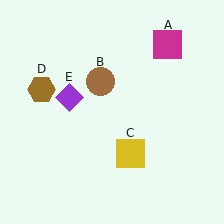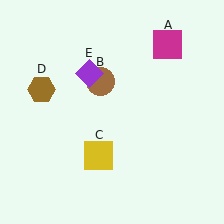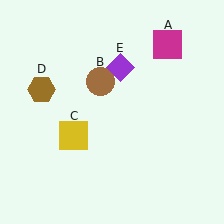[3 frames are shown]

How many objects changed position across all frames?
2 objects changed position: yellow square (object C), purple diamond (object E).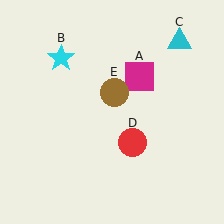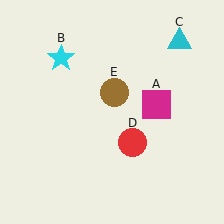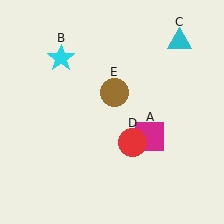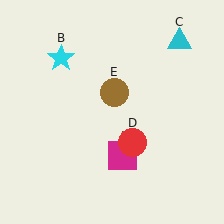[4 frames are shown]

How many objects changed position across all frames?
1 object changed position: magenta square (object A).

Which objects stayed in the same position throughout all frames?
Cyan star (object B) and cyan triangle (object C) and red circle (object D) and brown circle (object E) remained stationary.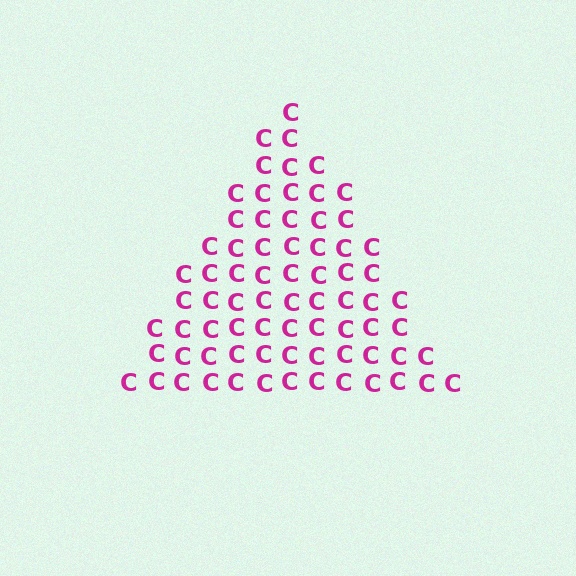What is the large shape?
The large shape is a triangle.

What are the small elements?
The small elements are letter C's.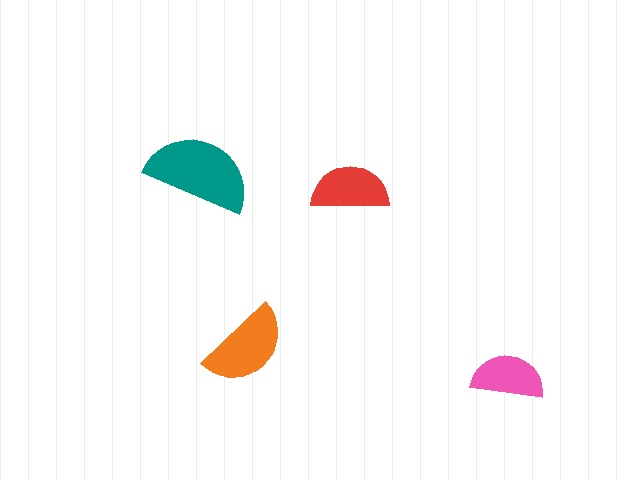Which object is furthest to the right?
The pink semicircle is rightmost.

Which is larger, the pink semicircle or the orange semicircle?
The orange one.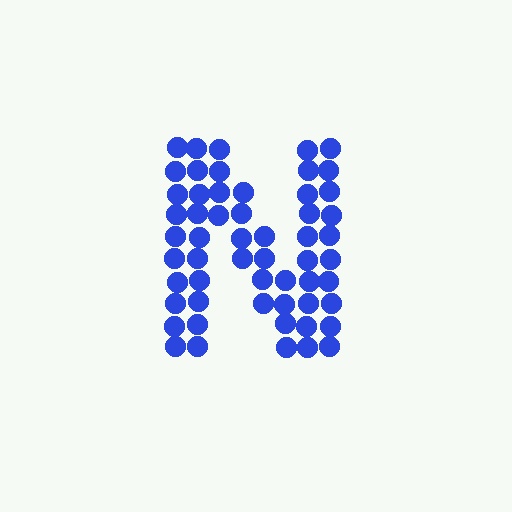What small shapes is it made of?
It is made of small circles.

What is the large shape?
The large shape is the letter N.